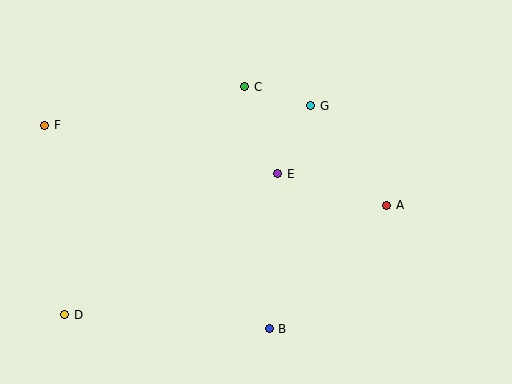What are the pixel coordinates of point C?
Point C is at (245, 87).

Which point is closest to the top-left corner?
Point F is closest to the top-left corner.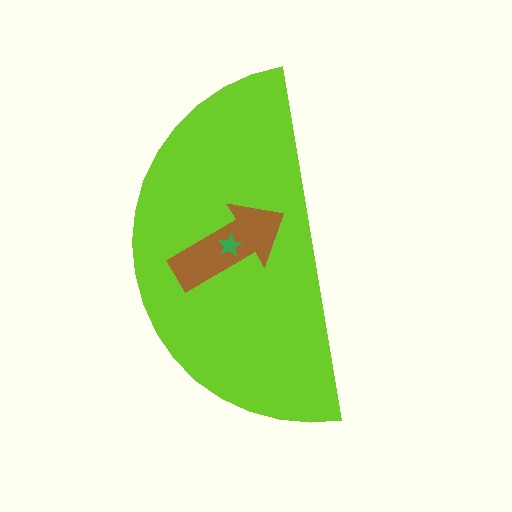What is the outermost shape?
The lime semicircle.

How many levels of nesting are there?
3.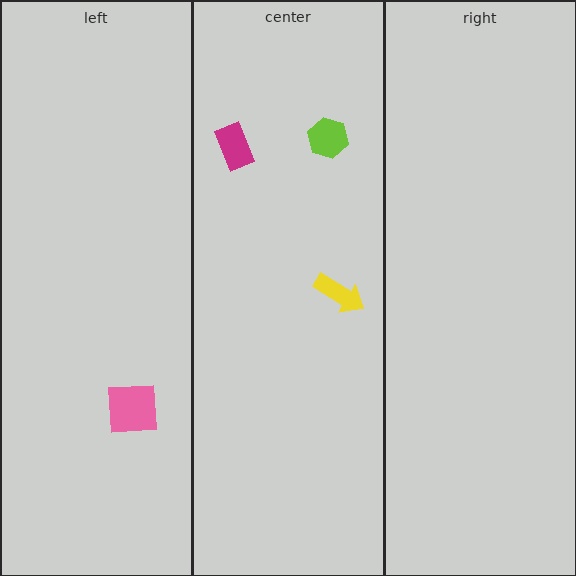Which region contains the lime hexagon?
The center region.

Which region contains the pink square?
The left region.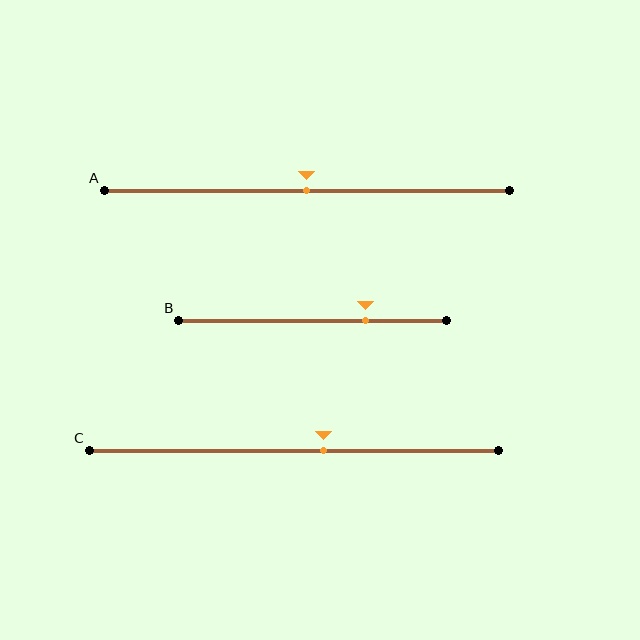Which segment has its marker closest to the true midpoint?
Segment A has its marker closest to the true midpoint.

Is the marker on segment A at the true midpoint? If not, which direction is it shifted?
Yes, the marker on segment A is at the true midpoint.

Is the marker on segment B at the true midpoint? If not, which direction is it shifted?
No, the marker on segment B is shifted to the right by about 20% of the segment length.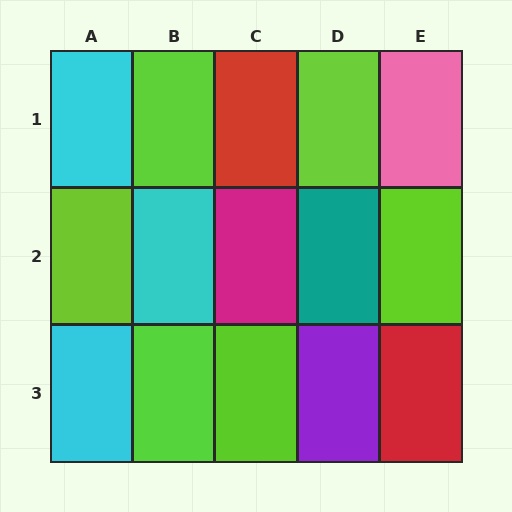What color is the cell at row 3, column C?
Lime.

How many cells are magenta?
1 cell is magenta.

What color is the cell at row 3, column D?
Purple.